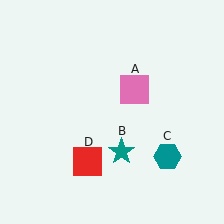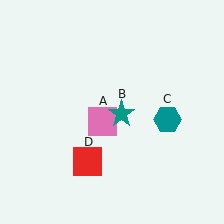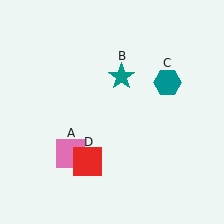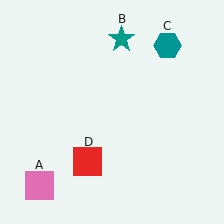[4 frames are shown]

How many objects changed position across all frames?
3 objects changed position: pink square (object A), teal star (object B), teal hexagon (object C).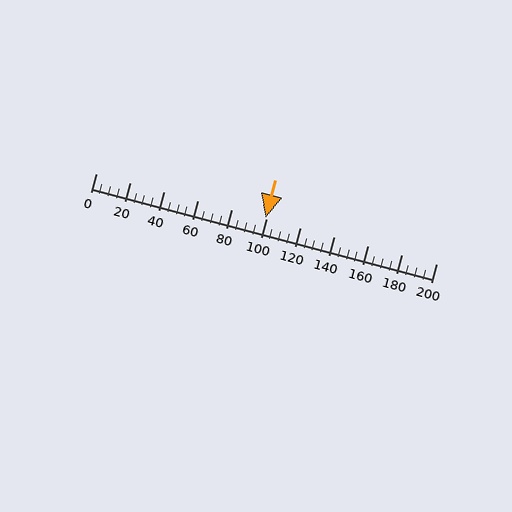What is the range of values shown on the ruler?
The ruler shows values from 0 to 200.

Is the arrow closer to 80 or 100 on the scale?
The arrow is closer to 100.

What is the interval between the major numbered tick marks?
The major tick marks are spaced 20 units apart.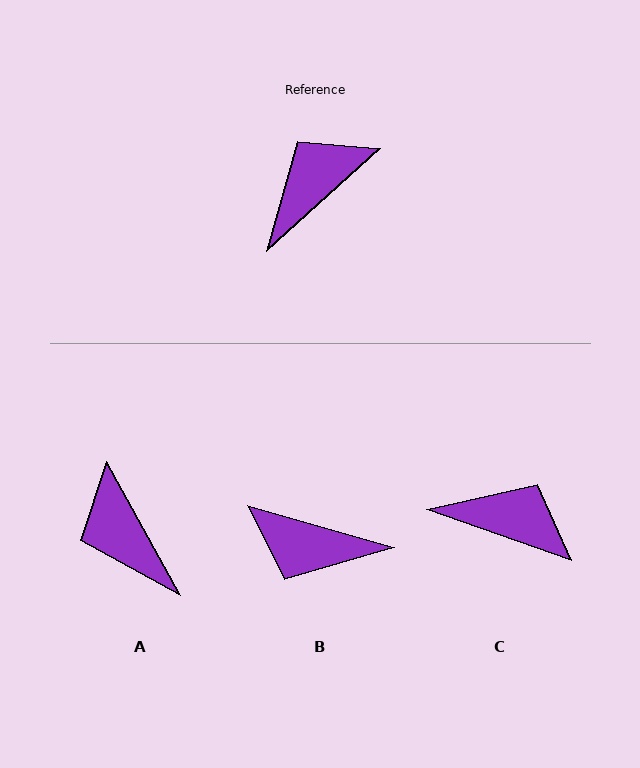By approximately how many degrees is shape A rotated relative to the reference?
Approximately 77 degrees counter-clockwise.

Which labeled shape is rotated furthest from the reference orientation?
B, about 122 degrees away.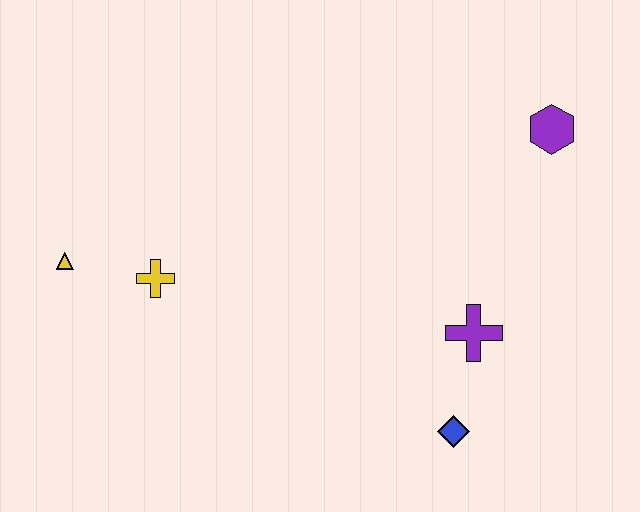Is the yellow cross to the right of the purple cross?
No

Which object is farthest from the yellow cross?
The purple hexagon is farthest from the yellow cross.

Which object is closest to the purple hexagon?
The purple cross is closest to the purple hexagon.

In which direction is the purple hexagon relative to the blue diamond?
The purple hexagon is above the blue diamond.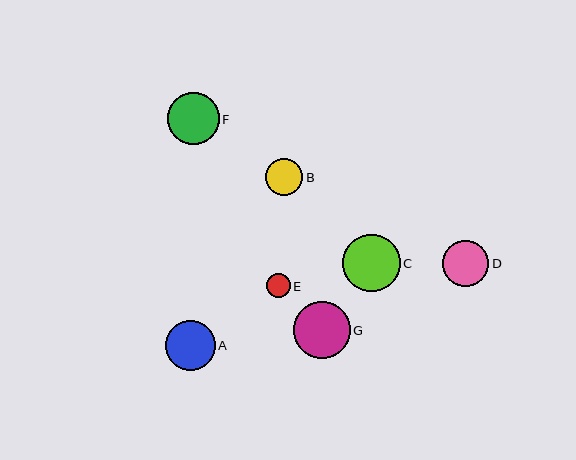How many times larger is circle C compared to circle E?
Circle C is approximately 2.4 times the size of circle E.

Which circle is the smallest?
Circle E is the smallest with a size of approximately 24 pixels.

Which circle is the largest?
Circle C is the largest with a size of approximately 58 pixels.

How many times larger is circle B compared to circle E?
Circle B is approximately 1.6 times the size of circle E.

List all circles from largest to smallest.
From largest to smallest: C, G, F, A, D, B, E.